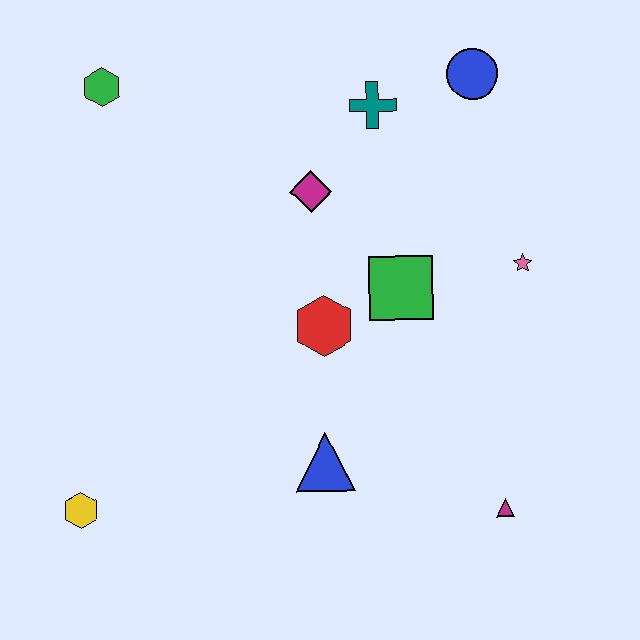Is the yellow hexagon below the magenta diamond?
Yes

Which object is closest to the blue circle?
The teal cross is closest to the blue circle.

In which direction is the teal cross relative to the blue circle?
The teal cross is to the left of the blue circle.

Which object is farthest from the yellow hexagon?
The blue circle is farthest from the yellow hexagon.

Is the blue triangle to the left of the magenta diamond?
No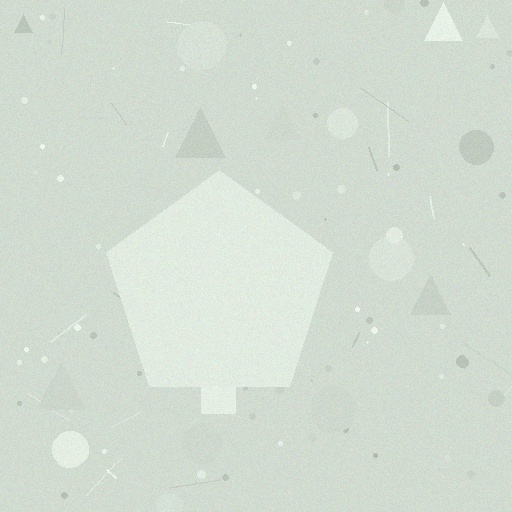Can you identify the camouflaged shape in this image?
The camouflaged shape is a pentagon.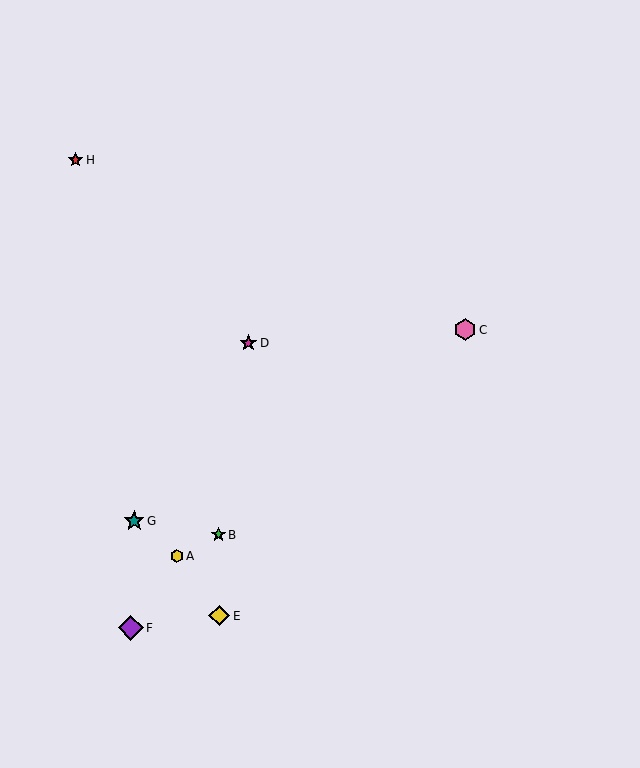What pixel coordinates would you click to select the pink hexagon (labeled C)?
Click at (465, 330) to select the pink hexagon C.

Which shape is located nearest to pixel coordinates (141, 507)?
The teal star (labeled G) at (134, 521) is nearest to that location.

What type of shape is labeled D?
Shape D is a magenta star.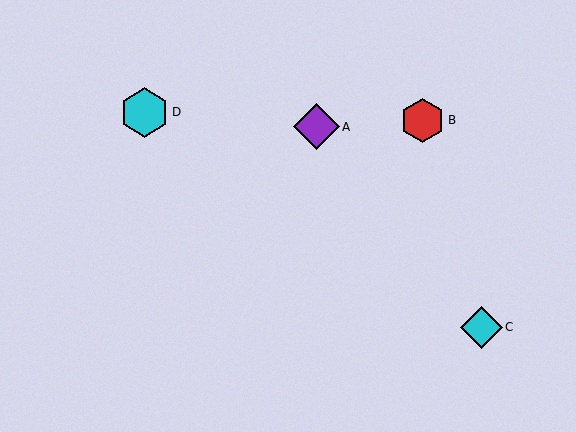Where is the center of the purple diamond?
The center of the purple diamond is at (316, 127).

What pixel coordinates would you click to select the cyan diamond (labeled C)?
Click at (481, 327) to select the cyan diamond C.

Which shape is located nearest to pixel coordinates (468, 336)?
The cyan diamond (labeled C) at (481, 327) is nearest to that location.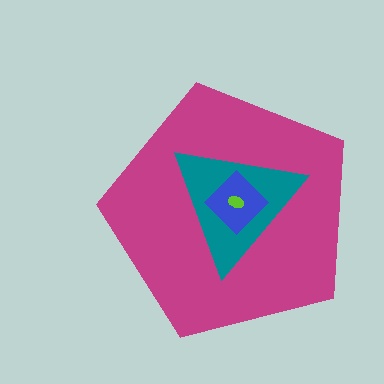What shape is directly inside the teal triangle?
The blue diamond.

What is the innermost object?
The lime ellipse.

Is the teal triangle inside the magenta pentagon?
Yes.